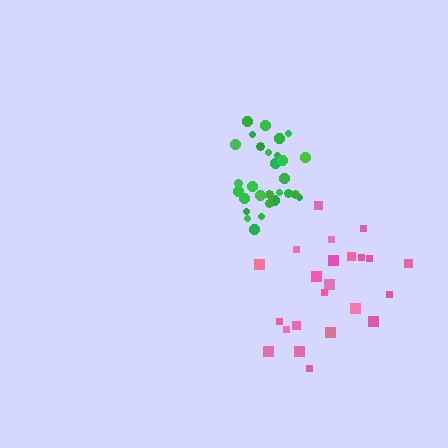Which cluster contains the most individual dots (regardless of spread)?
Green (29).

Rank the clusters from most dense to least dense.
green, pink.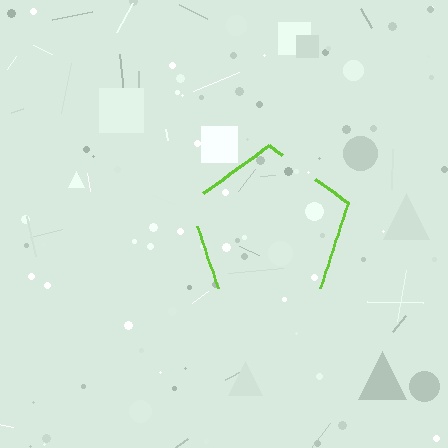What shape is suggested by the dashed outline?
The dashed outline suggests a pentagon.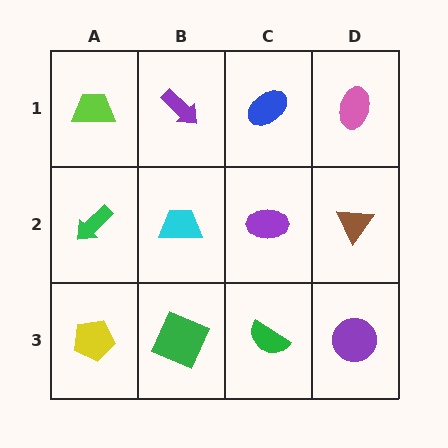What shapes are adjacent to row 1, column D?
A brown triangle (row 2, column D), a blue ellipse (row 1, column C).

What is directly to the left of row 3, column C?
A green square.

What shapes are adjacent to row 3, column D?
A brown triangle (row 2, column D), a green semicircle (row 3, column C).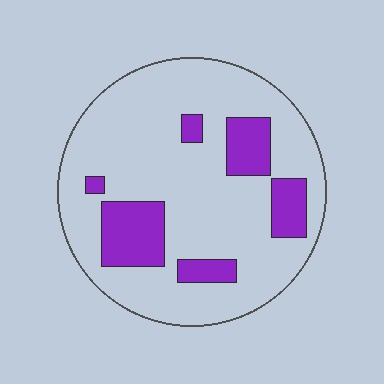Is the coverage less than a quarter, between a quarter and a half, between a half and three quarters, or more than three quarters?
Less than a quarter.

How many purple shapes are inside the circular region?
6.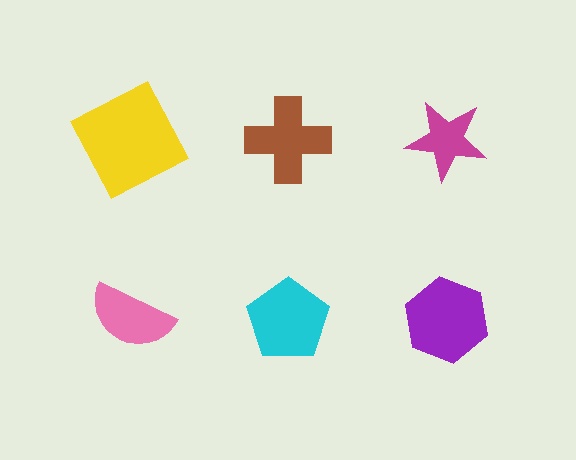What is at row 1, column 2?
A brown cross.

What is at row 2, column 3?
A purple hexagon.